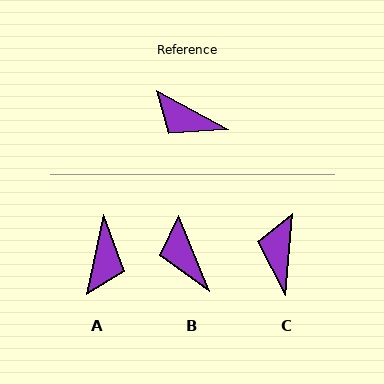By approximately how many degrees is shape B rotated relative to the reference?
Approximately 39 degrees clockwise.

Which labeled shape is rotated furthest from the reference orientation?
A, about 106 degrees away.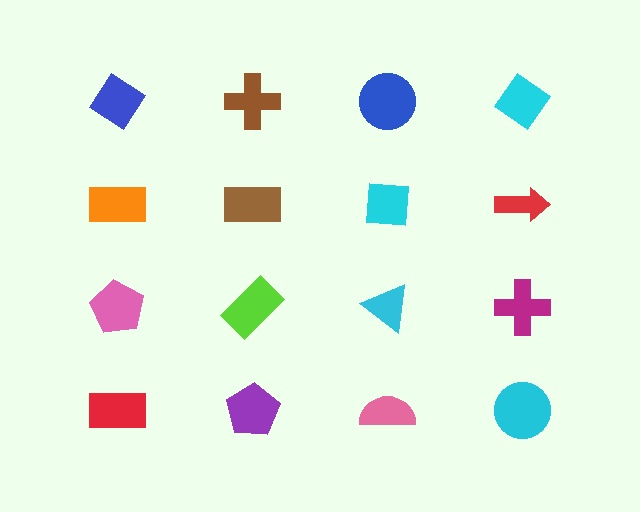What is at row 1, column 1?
A blue diamond.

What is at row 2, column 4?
A red arrow.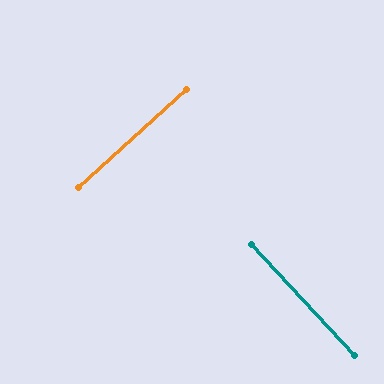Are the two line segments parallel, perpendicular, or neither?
Perpendicular — they meet at approximately 90°.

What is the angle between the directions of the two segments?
Approximately 90 degrees.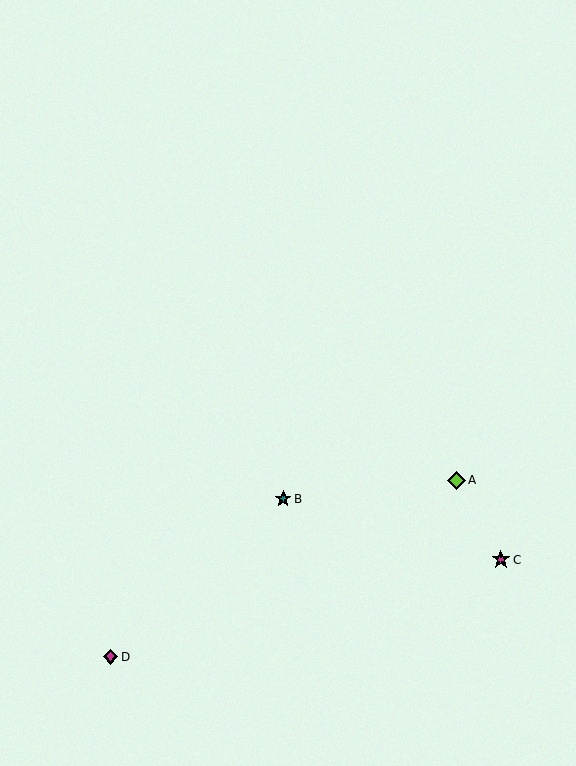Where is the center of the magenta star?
The center of the magenta star is at (501, 560).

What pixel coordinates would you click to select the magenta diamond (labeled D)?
Click at (110, 657) to select the magenta diamond D.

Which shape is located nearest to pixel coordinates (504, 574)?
The magenta star (labeled C) at (501, 560) is nearest to that location.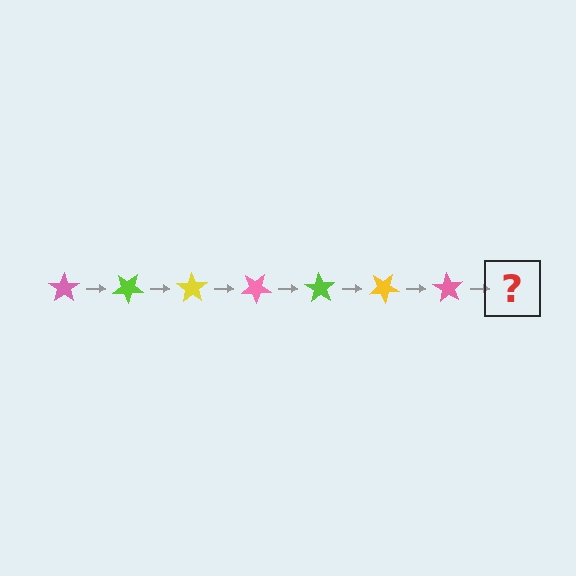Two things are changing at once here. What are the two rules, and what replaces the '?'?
The two rules are that it rotates 35 degrees each step and the color cycles through pink, lime, and yellow. The '?' should be a lime star, rotated 245 degrees from the start.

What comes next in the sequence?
The next element should be a lime star, rotated 245 degrees from the start.